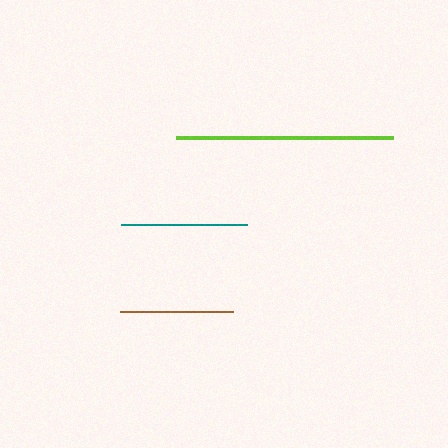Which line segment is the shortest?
The brown line is the shortest at approximately 113 pixels.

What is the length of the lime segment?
The lime segment is approximately 218 pixels long.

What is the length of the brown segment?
The brown segment is approximately 113 pixels long.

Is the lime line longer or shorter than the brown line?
The lime line is longer than the brown line.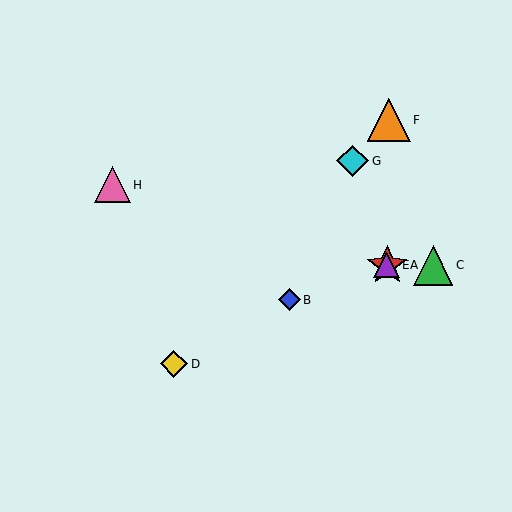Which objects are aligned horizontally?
Objects A, C, E are aligned horizontally.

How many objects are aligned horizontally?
3 objects (A, C, E) are aligned horizontally.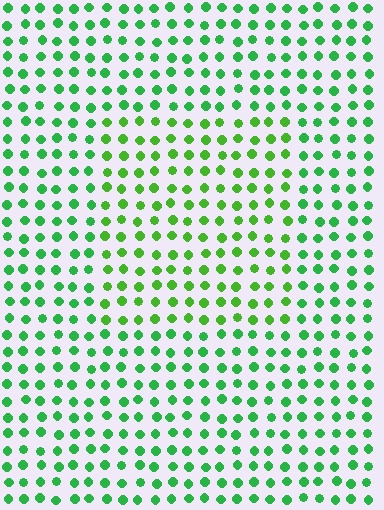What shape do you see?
I see a rectangle.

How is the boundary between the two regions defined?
The boundary is defined purely by a slight shift in hue (about 24 degrees). Spacing, size, and orientation are identical on both sides.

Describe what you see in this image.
The image is filled with small green elements in a uniform arrangement. A rectangle-shaped region is visible where the elements are tinted to a slightly different hue, forming a subtle color boundary.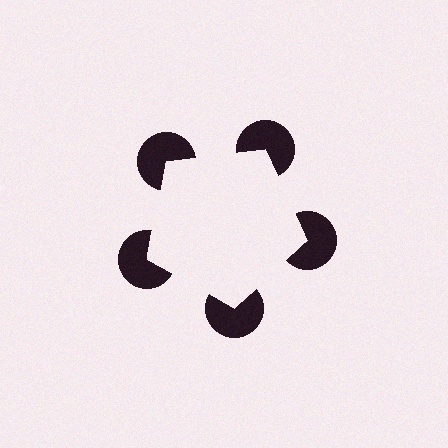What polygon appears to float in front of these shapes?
An illusory pentagon — its edges are inferred from the aligned wedge cuts in the pac-man discs, not physically drawn.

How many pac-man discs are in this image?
There are 5 — one at each vertex of the illusory pentagon.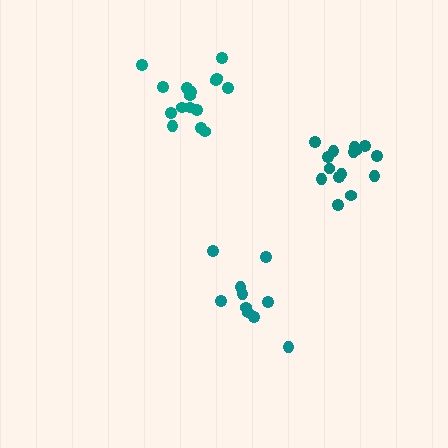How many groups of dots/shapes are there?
There are 3 groups.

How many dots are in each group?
Group 1: 16 dots, Group 2: 10 dots, Group 3: 15 dots (41 total).